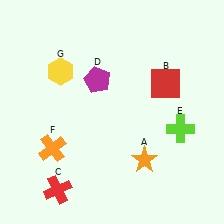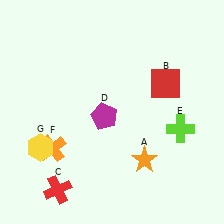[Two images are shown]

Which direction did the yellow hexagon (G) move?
The yellow hexagon (G) moved down.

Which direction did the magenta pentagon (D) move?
The magenta pentagon (D) moved down.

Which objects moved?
The objects that moved are: the magenta pentagon (D), the yellow hexagon (G).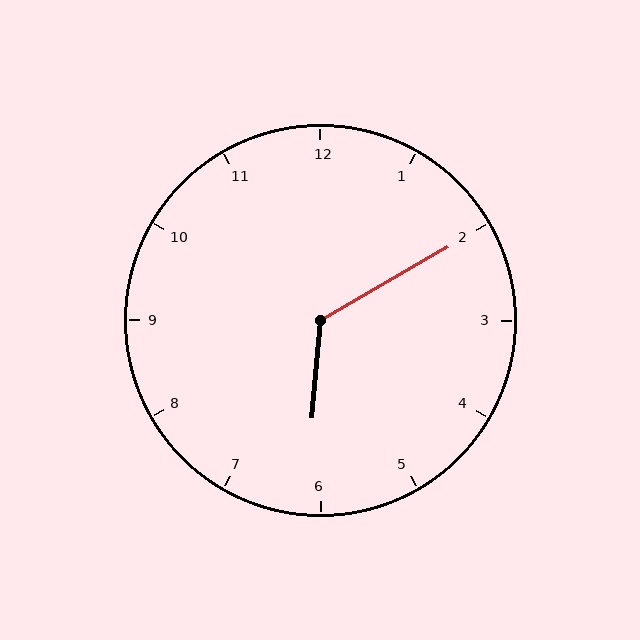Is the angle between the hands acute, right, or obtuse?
It is obtuse.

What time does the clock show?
6:10.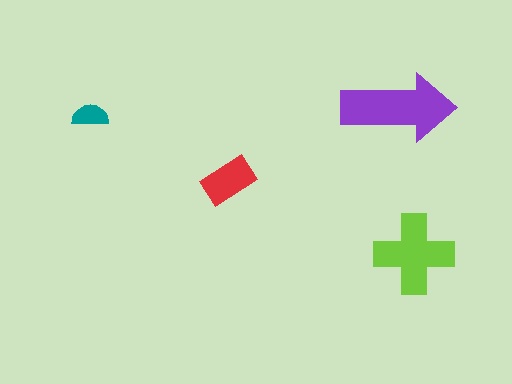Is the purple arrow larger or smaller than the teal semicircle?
Larger.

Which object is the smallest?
The teal semicircle.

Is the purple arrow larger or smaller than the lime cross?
Larger.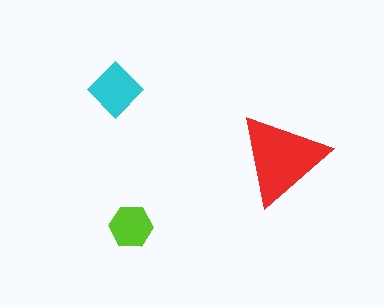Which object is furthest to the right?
The red triangle is rightmost.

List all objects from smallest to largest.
The lime hexagon, the cyan diamond, the red triangle.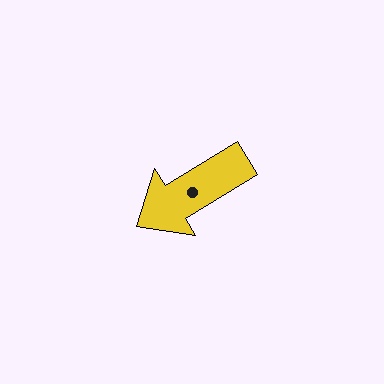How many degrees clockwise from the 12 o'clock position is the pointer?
Approximately 238 degrees.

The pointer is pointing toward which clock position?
Roughly 8 o'clock.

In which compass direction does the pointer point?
Southwest.